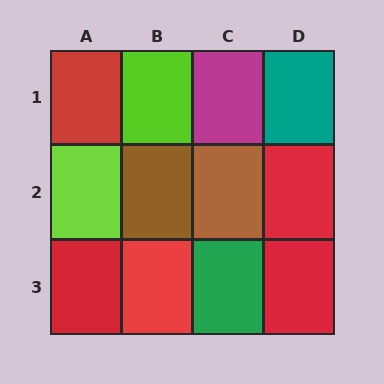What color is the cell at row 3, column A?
Red.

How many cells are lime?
2 cells are lime.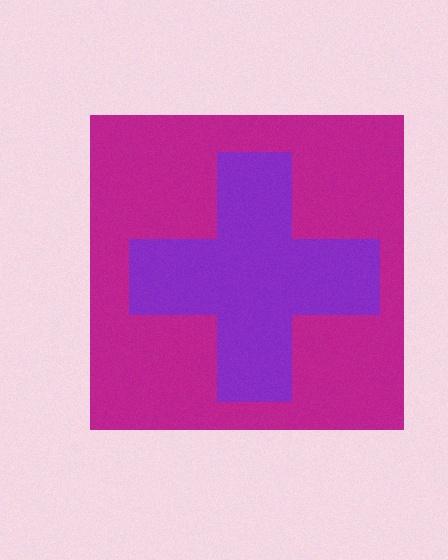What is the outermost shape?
The magenta square.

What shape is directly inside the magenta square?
The purple cross.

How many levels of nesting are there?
2.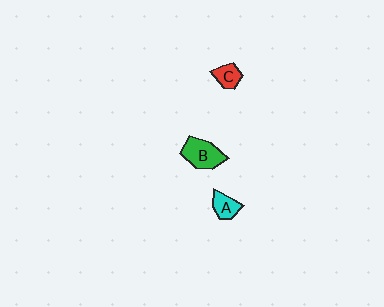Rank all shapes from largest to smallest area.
From largest to smallest: B (green), A (cyan), C (red).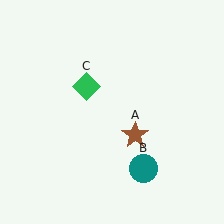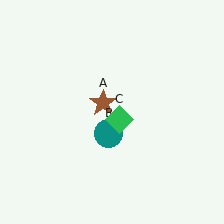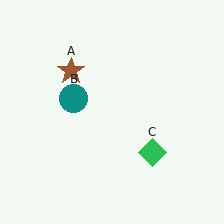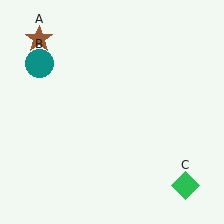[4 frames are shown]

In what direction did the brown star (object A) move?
The brown star (object A) moved up and to the left.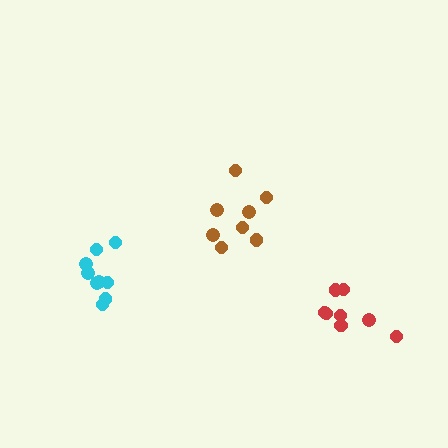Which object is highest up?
The brown cluster is topmost.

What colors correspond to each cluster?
The clusters are colored: cyan, red, brown.